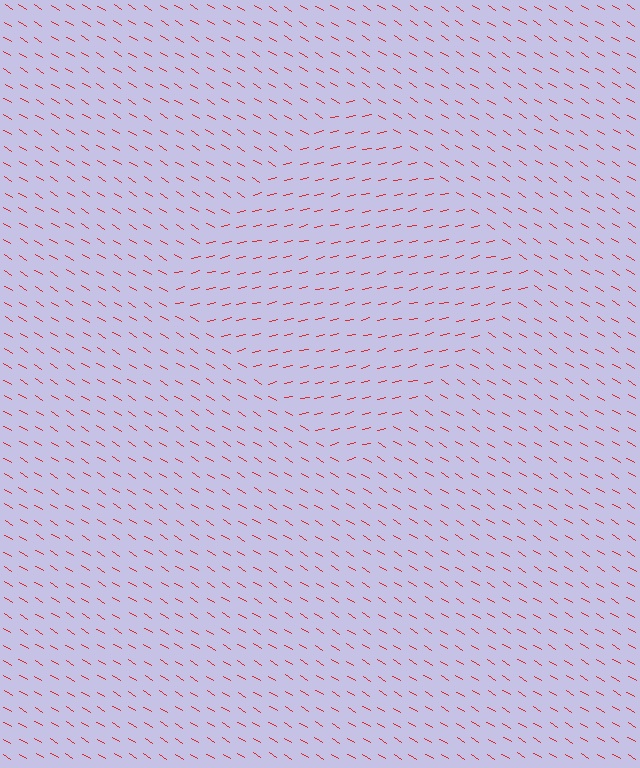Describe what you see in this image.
The image is filled with small red line segments. A diamond region in the image has lines oriented differently from the surrounding lines, creating a visible texture boundary.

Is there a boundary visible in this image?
Yes, there is a texture boundary formed by a change in line orientation.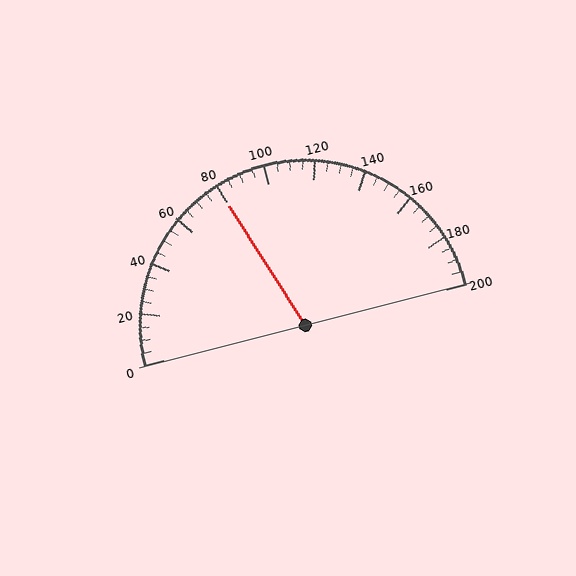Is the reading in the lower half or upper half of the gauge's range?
The reading is in the lower half of the range (0 to 200).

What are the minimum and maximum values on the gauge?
The gauge ranges from 0 to 200.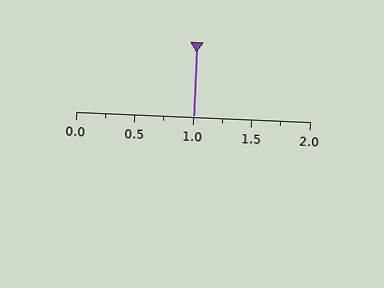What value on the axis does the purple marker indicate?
The marker indicates approximately 1.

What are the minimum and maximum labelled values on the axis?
The axis runs from 0.0 to 2.0.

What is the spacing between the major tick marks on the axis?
The major ticks are spaced 0.5 apart.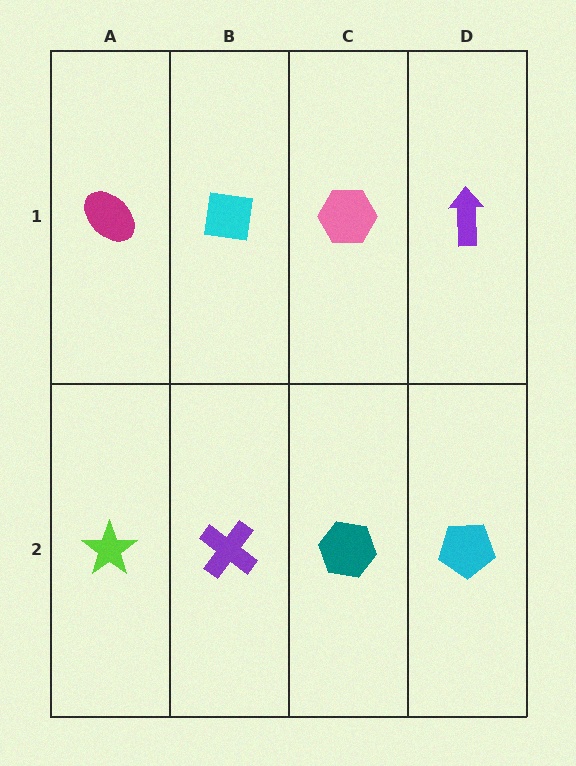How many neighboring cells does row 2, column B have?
3.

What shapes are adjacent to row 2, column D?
A purple arrow (row 1, column D), a teal hexagon (row 2, column C).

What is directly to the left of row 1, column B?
A magenta ellipse.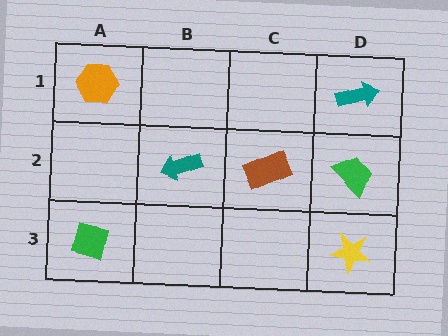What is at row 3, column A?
A green square.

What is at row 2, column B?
A teal arrow.